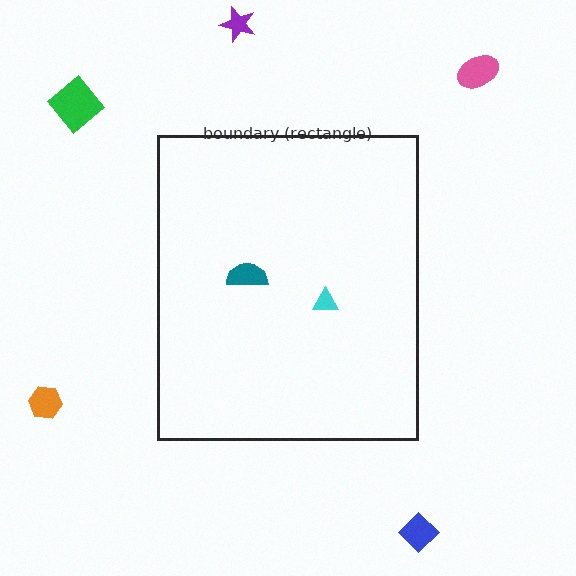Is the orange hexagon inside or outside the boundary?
Outside.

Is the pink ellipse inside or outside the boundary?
Outside.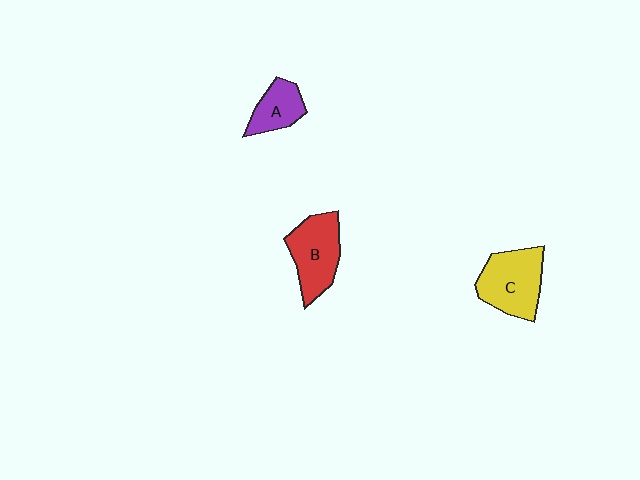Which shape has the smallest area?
Shape A (purple).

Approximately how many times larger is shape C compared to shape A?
Approximately 1.7 times.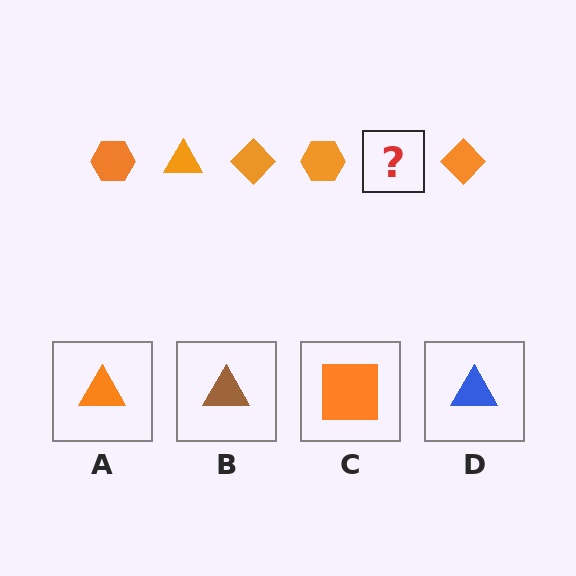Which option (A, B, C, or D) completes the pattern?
A.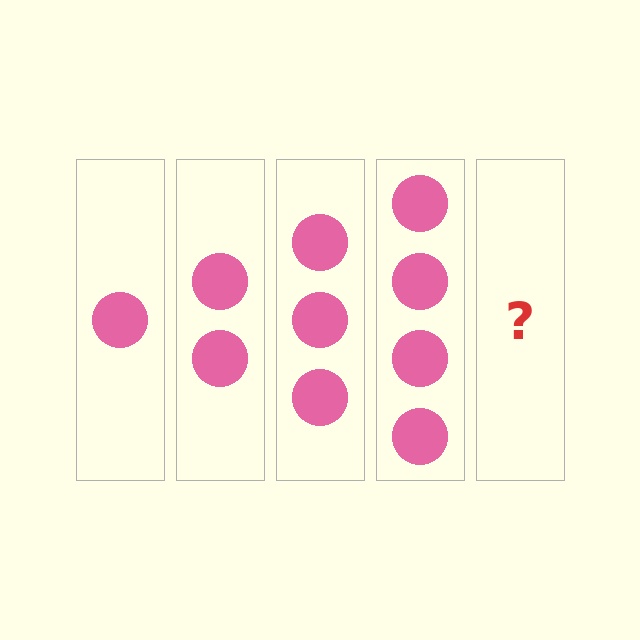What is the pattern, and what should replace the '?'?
The pattern is that each step adds one more circle. The '?' should be 5 circles.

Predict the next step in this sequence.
The next step is 5 circles.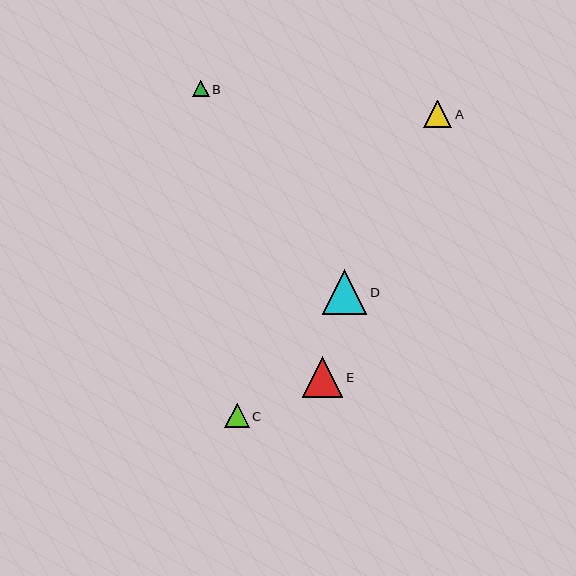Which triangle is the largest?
Triangle D is the largest with a size of approximately 44 pixels.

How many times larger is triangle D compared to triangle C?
Triangle D is approximately 1.8 times the size of triangle C.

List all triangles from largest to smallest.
From largest to smallest: D, E, A, C, B.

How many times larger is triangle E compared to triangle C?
Triangle E is approximately 1.6 times the size of triangle C.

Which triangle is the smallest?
Triangle B is the smallest with a size of approximately 16 pixels.